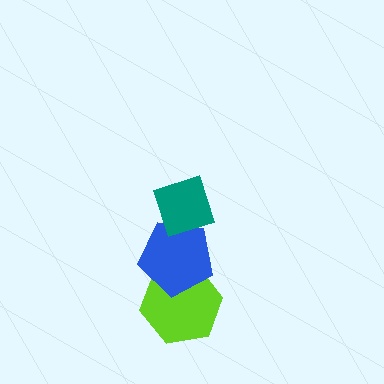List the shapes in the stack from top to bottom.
From top to bottom: the teal diamond, the blue pentagon, the lime hexagon.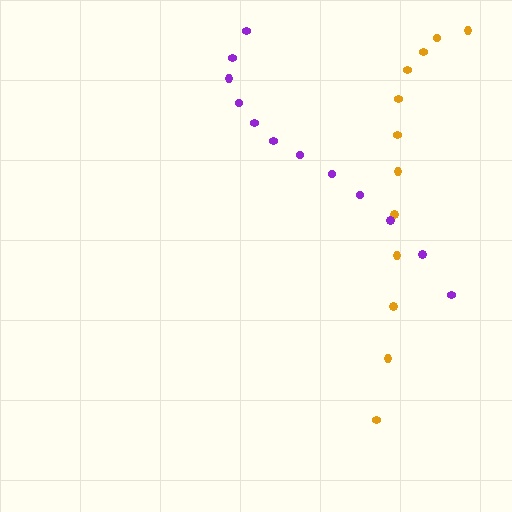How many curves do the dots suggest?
There are 2 distinct paths.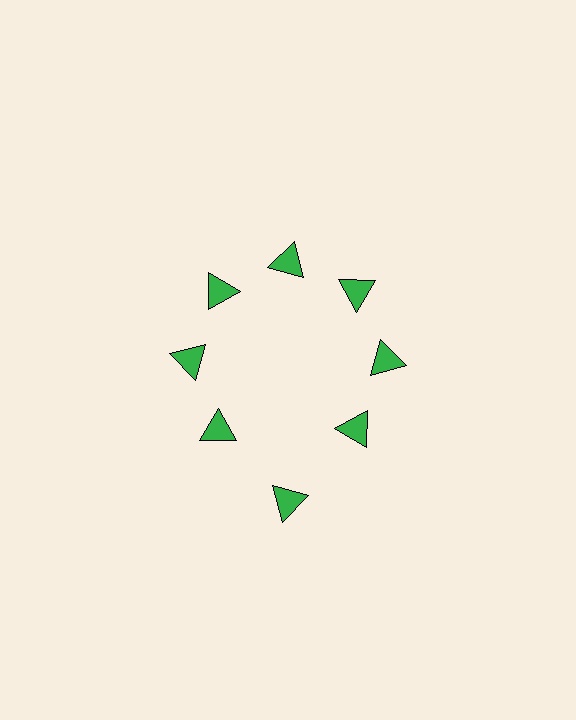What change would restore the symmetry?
The symmetry would be restored by moving it inward, back onto the ring so that all 8 triangles sit at equal angles and equal distance from the center.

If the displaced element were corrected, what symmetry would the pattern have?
It would have 8-fold rotational symmetry — the pattern would map onto itself every 45 degrees.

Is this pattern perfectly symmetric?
No. The 8 green triangles are arranged in a ring, but one element near the 6 o'clock position is pushed outward from the center, breaking the 8-fold rotational symmetry.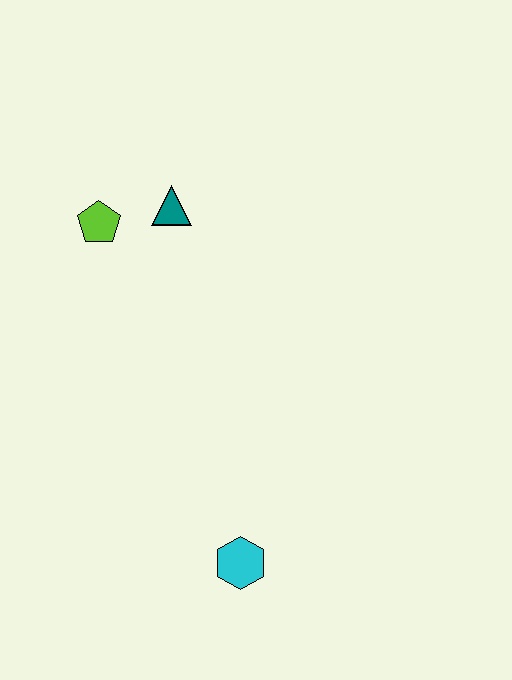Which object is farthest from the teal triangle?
The cyan hexagon is farthest from the teal triangle.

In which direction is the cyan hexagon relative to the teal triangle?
The cyan hexagon is below the teal triangle.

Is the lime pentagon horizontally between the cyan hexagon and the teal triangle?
No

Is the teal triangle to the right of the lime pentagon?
Yes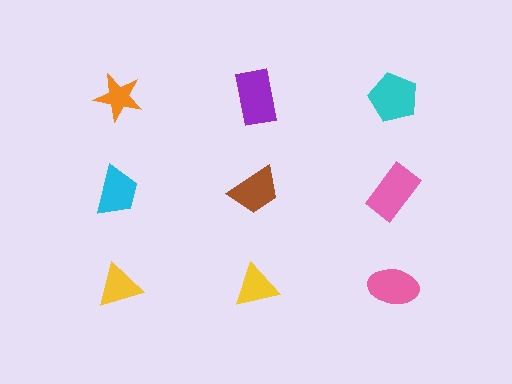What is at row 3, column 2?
A yellow triangle.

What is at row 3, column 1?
A yellow triangle.